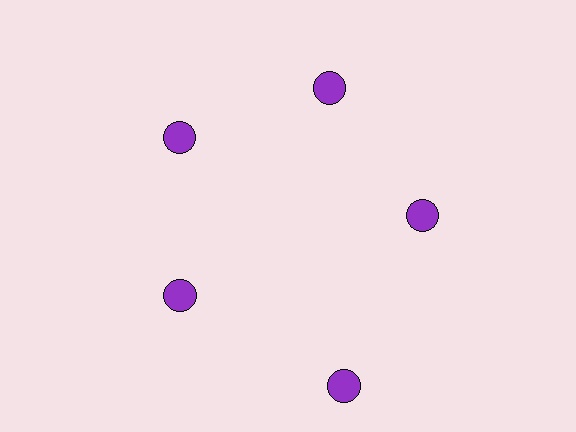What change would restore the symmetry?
The symmetry would be restored by moving it inward, back onto the ring so that all 5 circles sit at equal angles and equal distance from the center.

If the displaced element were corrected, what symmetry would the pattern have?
It would have 5-fold rotational symmetry — the pattern would map onto itself every 72 degrees.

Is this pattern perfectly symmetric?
No. The 5 purple circles are arranged in a ring, but one element near the 5 o'clock position is pushed outward from the center, breaking the 5-fold rotational symmetry.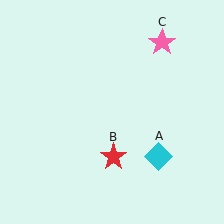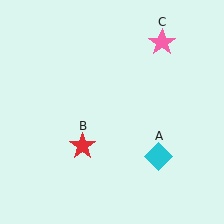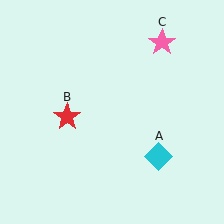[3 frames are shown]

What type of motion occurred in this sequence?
The red star (object B) rotated clockwise around the center of the scene.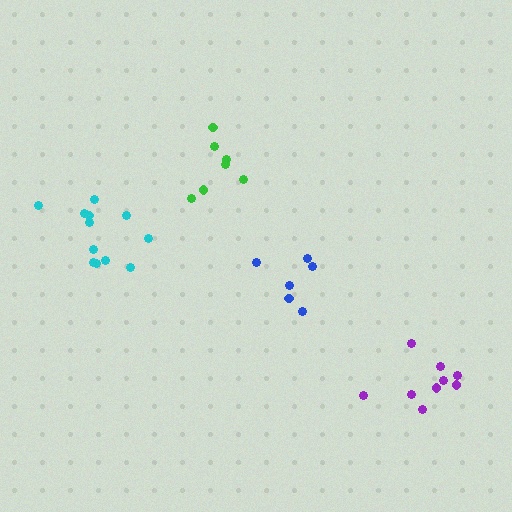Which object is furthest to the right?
The purple cluster is rightmost.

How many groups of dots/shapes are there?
There are 4 groups.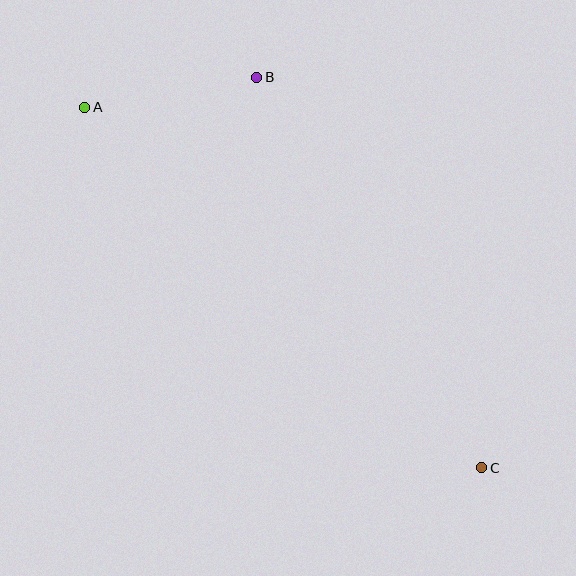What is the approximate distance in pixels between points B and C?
The distance between B and C is approximately 450 pixels.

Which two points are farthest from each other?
Points A and C are farthest from each other.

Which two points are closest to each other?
Points A and B are closest to each other.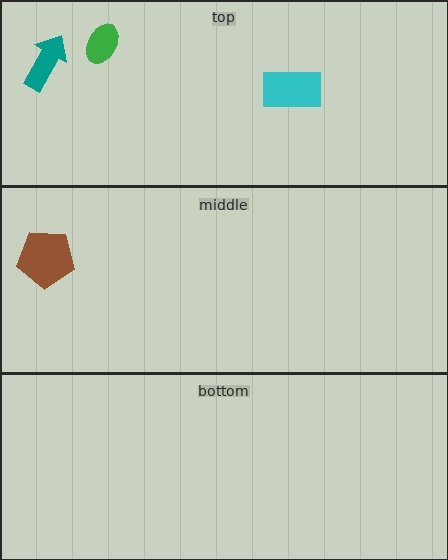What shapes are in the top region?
The green ellipse, the teal arrow, the cyan rectangle.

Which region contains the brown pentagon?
The middle region.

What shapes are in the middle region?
The brown pentagon.